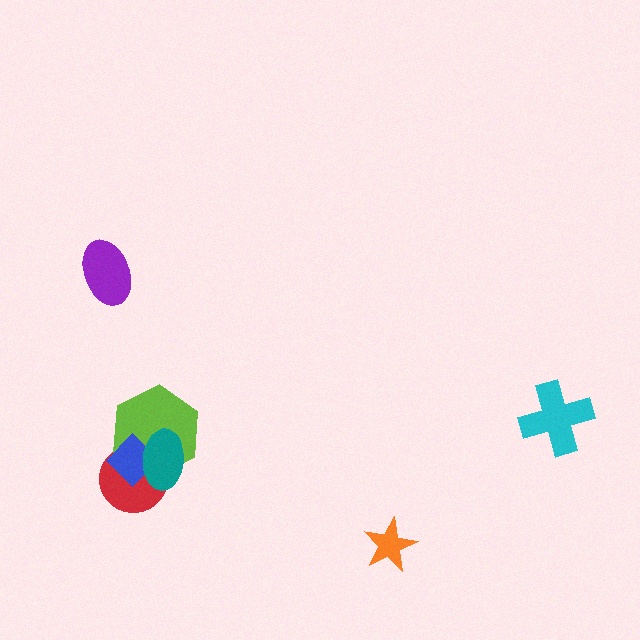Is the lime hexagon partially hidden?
Yes, it is partially covered by another shape.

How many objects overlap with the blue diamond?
3 objects overlap with the blue diamond.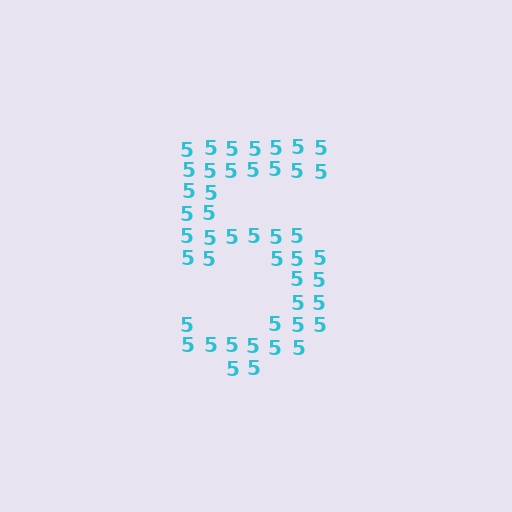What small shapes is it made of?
It is made of small digit 5's.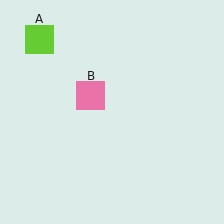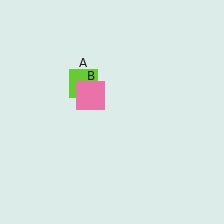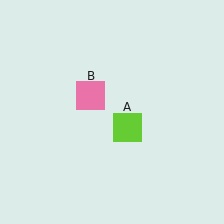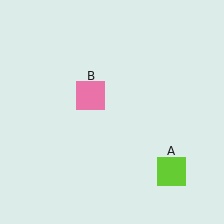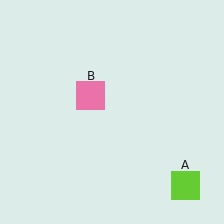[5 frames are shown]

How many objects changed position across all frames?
1 object changed position: lime square (object A).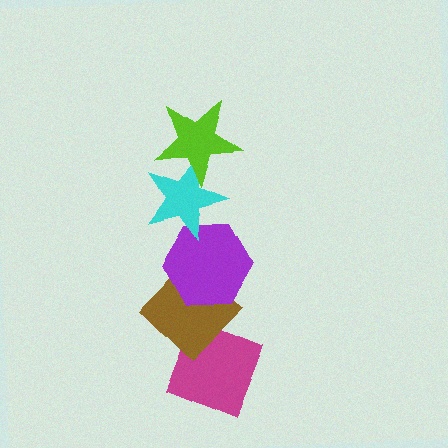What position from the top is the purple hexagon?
The purple hexagon is 3rd from the top.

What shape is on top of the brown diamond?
The purple hexagon is on top of the brown diamond.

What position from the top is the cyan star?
The cyan star is 2nd from the top.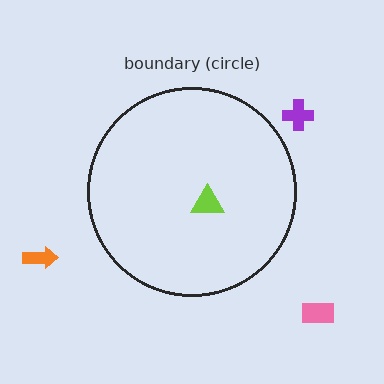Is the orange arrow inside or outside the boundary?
Outside.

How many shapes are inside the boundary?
1 inside, 3 outside.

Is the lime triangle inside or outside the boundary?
Inside.